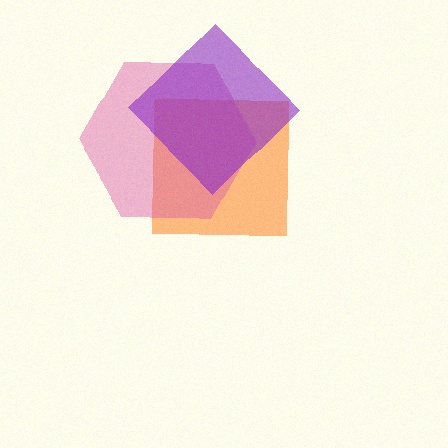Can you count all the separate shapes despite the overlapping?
Yes, there are 3 separate shapes.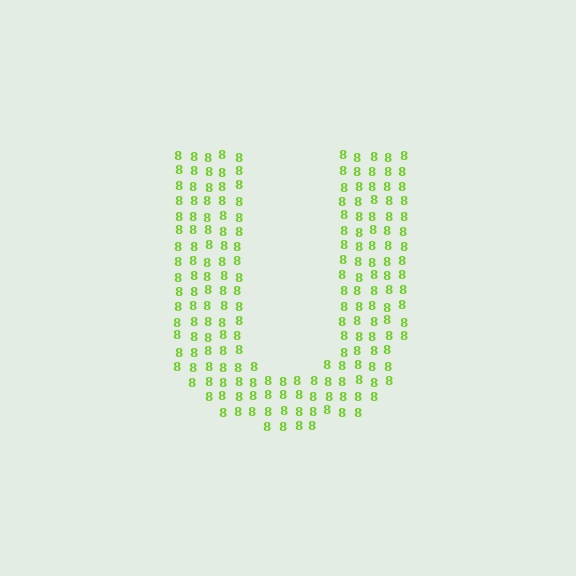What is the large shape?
The large shape is the letter U.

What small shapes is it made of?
It is made of small digit 8's.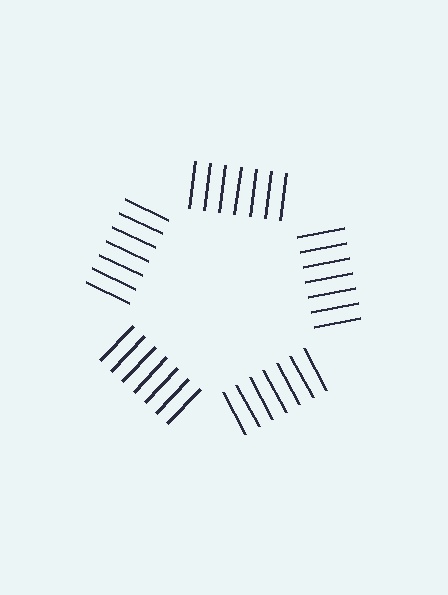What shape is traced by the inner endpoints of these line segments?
An illusory pentagon — the line segments terminate on its edges but no continuous stroke is drawn.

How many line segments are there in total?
35 — 7 along each of the 5 edges.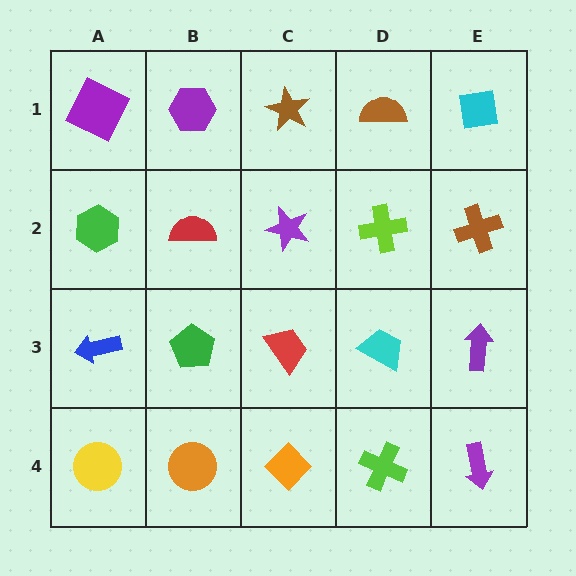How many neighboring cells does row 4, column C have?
3.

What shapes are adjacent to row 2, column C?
A brown star (row 1, column C), a red trapezoid (row 3, column C), a red semicircle (row 2, column B), a lime cross (row 2, column D).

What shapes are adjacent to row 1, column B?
A red semicircle (row 2, column B), a purple square (row 1, column A), a brown star (row 1, column C).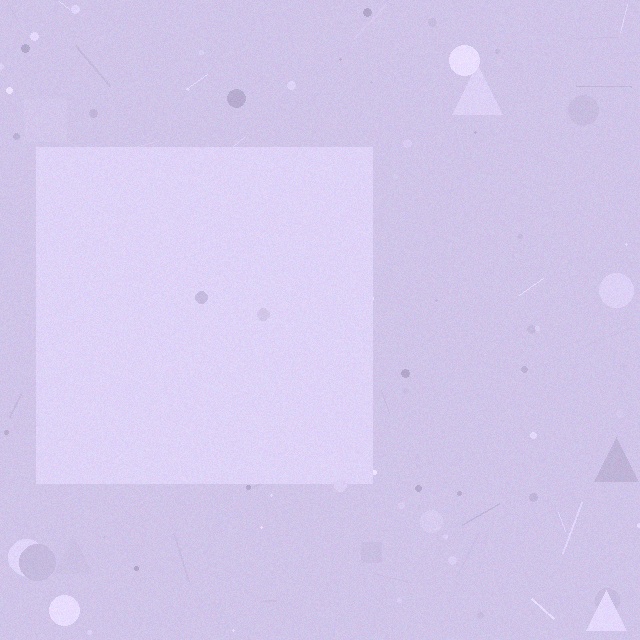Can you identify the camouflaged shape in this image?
The camouflaged shape is a square.